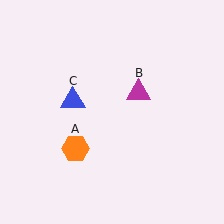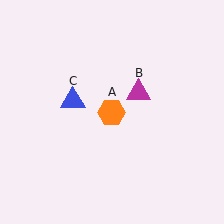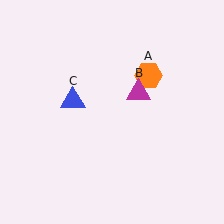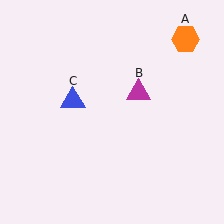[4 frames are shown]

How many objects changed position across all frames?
1 object changed position: orange hexagon (object A).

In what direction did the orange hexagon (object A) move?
The orange hexagon (object A) moved up and to the right.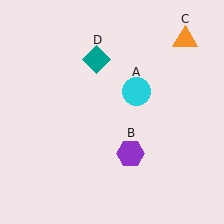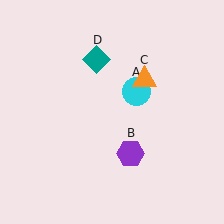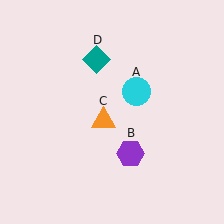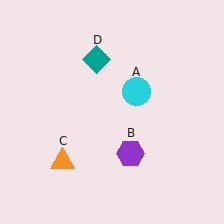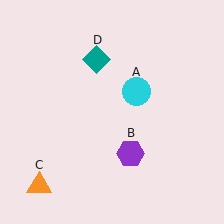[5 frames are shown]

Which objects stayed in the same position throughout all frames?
Cyan circle (object A) and purple hexagon (object B) and teal diamond (object D) remained stationary.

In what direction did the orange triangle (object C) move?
The orange triangle (object C) moved down and to the left.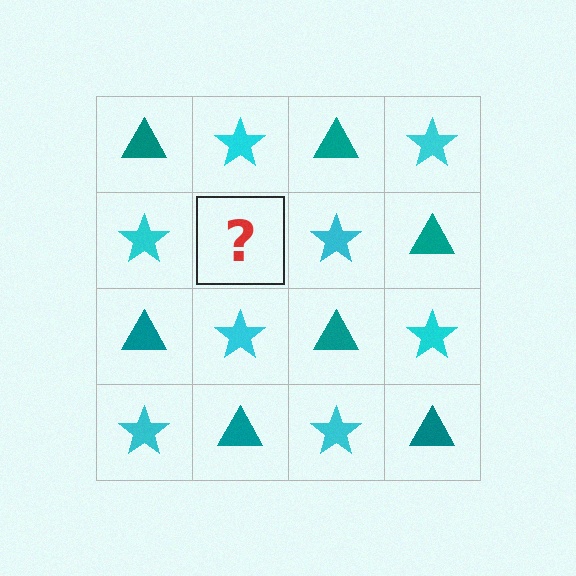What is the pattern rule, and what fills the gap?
The rule is that it alternates teal triangle and cyan star in a checkerboard pattern. The gap should be filled with a teal triangle.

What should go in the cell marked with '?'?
The missing cell should contain a teal triangle.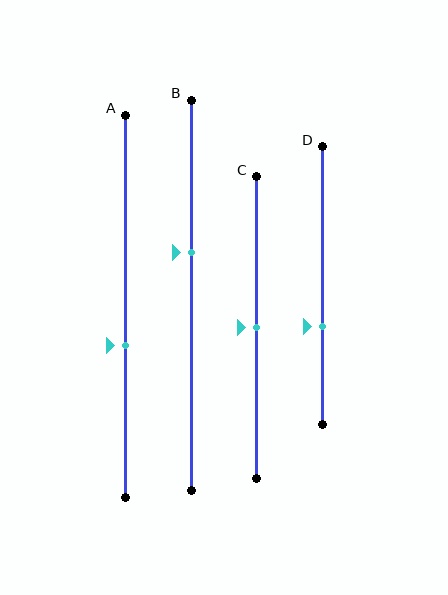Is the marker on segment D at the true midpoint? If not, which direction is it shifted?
No, the marker on segment D is shifted downward by about 15% of the segment length.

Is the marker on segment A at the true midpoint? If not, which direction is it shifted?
No, the marker on segment A is shifted downward by about 10% of the segment length.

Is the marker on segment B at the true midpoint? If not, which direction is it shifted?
No, the marker on segment B is shifted upward by about 11% of the segment length.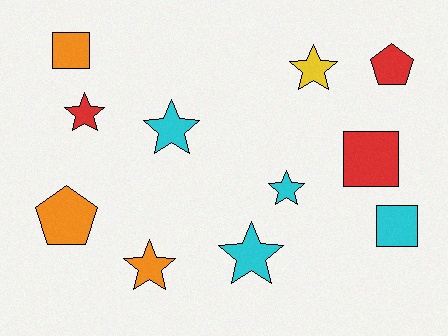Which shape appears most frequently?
Star, with 6 objects.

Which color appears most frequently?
Cyan, with 4 objects.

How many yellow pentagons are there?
There are no yellow pentagons.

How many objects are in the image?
There are 11 objects.